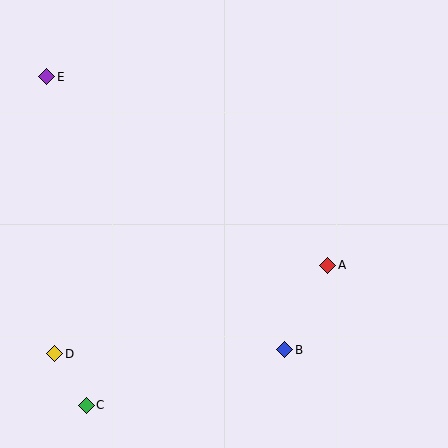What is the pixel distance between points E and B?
The distance between E and B is 362 pixels.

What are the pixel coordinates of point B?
Point B is at (285, 350).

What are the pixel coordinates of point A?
Point A is at (328, 265).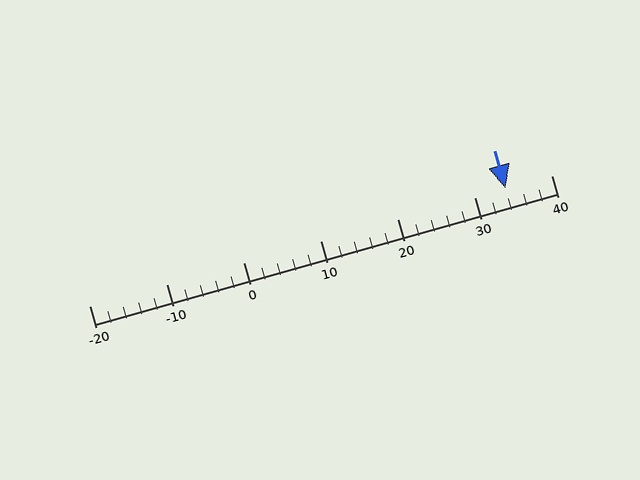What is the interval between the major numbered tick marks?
The major tick marks are spaced 10 units apart.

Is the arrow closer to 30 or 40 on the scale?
The arrow is closer to 30.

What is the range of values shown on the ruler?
The ruler shows values from -20 to 40.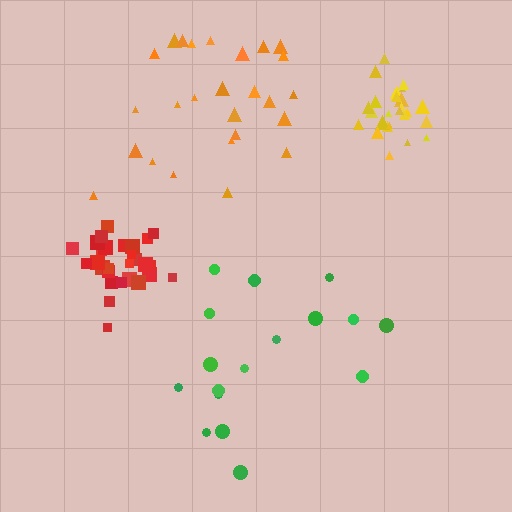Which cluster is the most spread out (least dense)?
Green.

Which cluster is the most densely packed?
Red.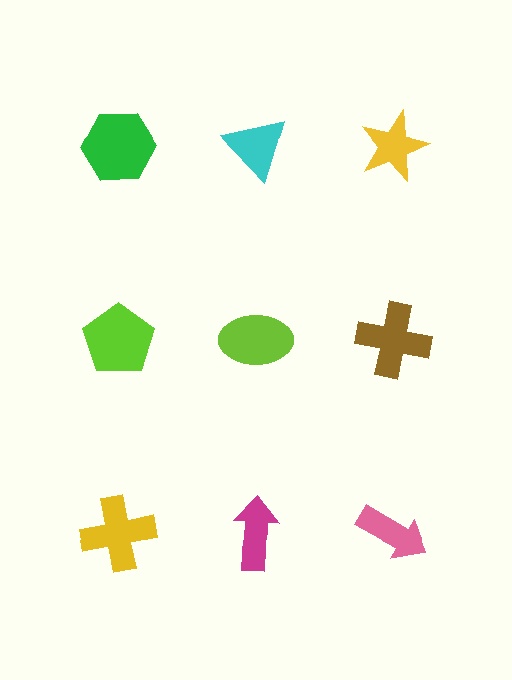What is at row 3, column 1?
A yellow cross.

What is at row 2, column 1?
A lime pentagon.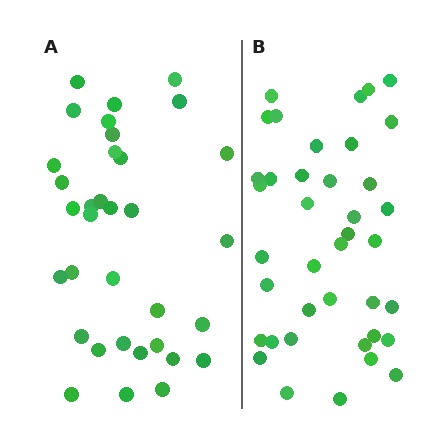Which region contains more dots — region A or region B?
Region B (the right region) has more dots.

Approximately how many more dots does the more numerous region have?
Region B has about 5 more dots than region A.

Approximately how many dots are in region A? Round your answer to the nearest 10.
About 30 dots. (The exact count is 34, which rounds to 30.)